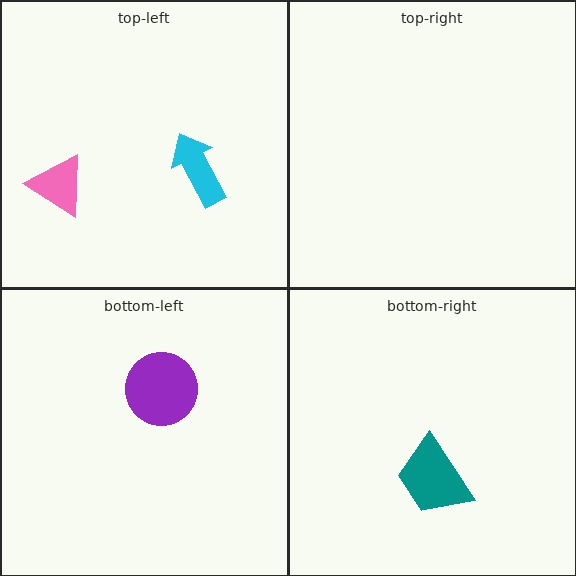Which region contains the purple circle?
The bottom-left region.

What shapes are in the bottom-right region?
The teal trapezoid.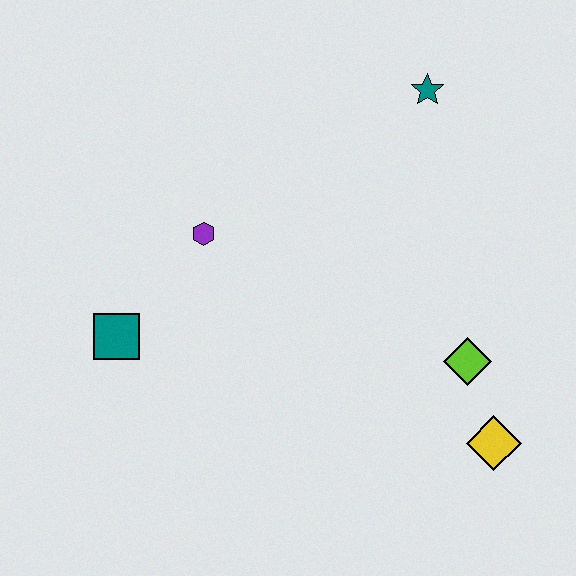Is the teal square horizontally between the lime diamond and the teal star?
No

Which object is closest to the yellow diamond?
The lime diamond is closest to the yellow diamond.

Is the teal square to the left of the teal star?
Yes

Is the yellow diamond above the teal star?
No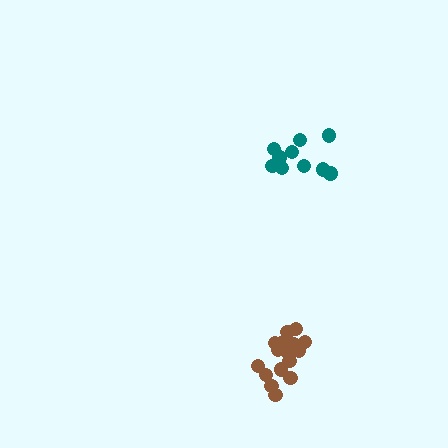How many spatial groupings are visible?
There are 2 spatial groupings.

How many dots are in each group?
Group 1: 10 dots, Group 2: 16 dots (26 total).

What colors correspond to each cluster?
The clusters are colored: teal, brown.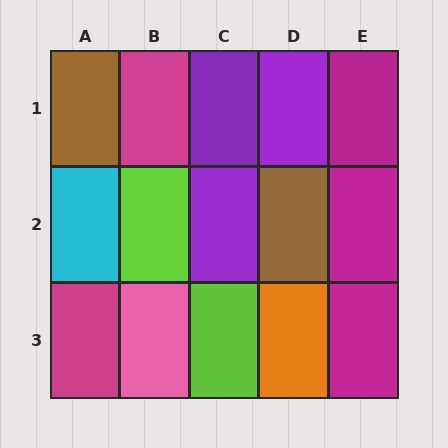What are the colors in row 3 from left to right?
Magenta, pink, lime, orange, magenta.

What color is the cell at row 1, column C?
Purple.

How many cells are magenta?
5 cells are magenta.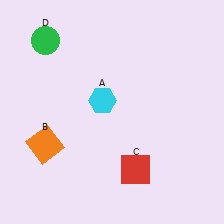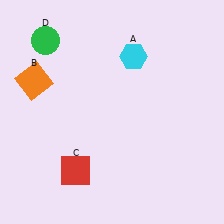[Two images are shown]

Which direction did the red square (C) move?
The red square (C) moved left.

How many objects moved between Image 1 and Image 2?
3 objects moved between the two images.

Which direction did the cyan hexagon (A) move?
The cyan hexagon (A) moved up.